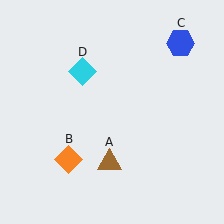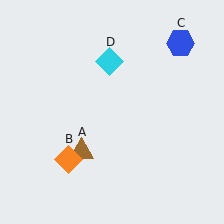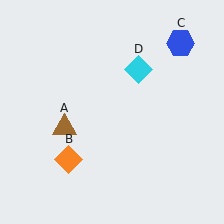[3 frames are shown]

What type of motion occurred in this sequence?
The brown triangle (object A), cyan diamond (object D) rotated clockwise around the center of the scene.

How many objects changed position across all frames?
2 objects changed position: brown triangle (object A), cyan diamond (object D).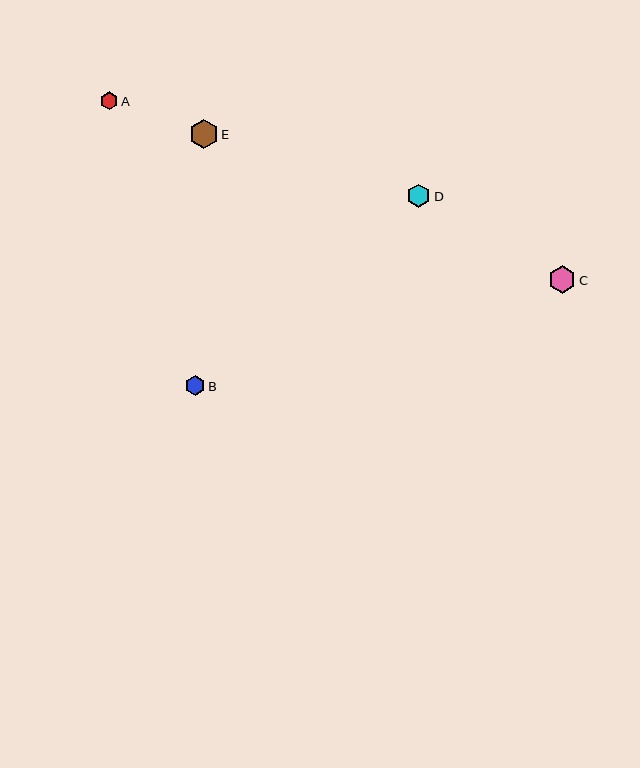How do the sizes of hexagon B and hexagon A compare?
Hexagon B and hexagon A are approximately the same size.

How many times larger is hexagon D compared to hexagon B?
Hexagon D is approximately 1.2 times the size of hexagon B.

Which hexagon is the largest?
Hexagon E is the largest with a size of approximately 29 pixels.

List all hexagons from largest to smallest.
From largest to smallest: E, C, D, B, A.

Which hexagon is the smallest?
Hexagon A is the smallest with a size of approximately 18 pixels.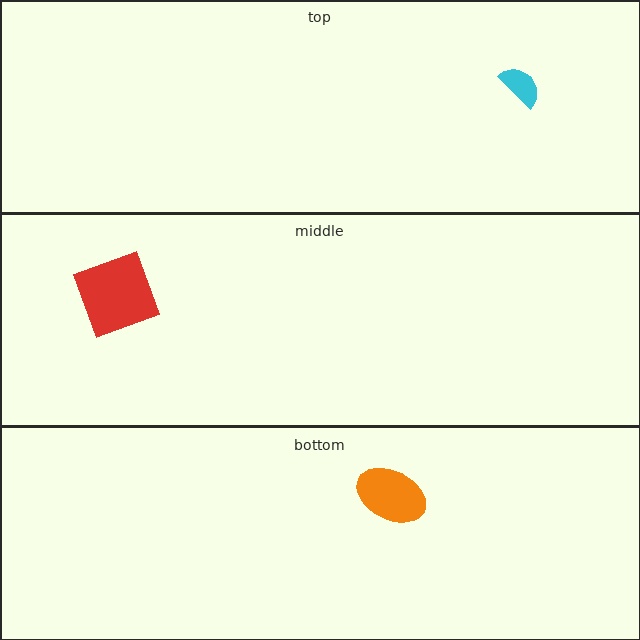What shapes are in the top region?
The cyan semicircle.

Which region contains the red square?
The middle region.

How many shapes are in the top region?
1.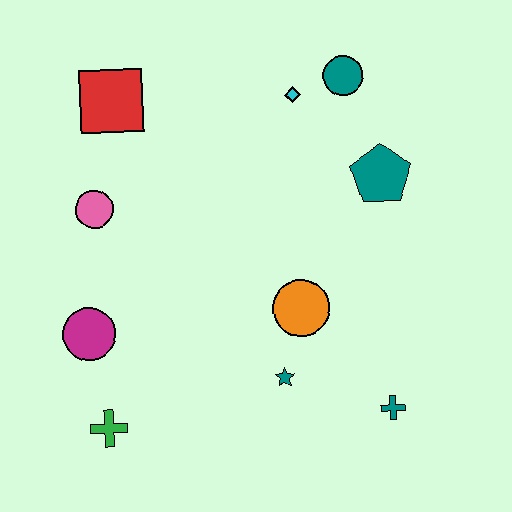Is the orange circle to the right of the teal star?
Yes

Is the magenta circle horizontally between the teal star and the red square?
No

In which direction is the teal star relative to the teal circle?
The teal star is below the teal circle.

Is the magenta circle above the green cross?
Yes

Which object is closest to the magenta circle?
The green cross is closest to the magenta circle.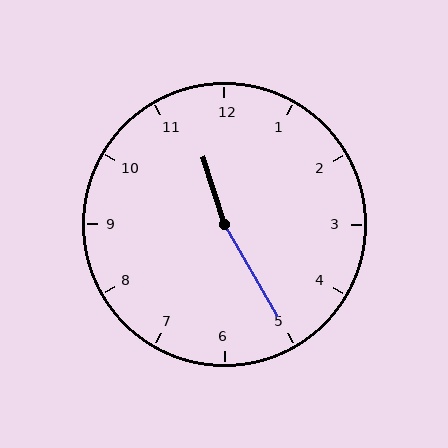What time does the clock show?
11:25.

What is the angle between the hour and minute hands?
Approximately 168 degrees.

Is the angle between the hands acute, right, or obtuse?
It is obtuse.